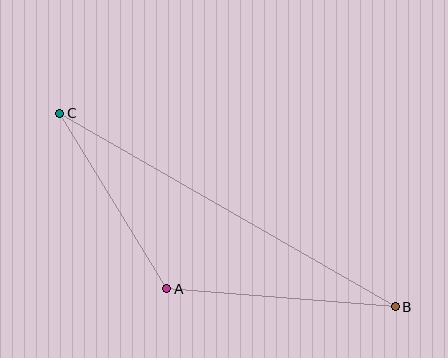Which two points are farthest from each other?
Points B and C are farthest from each other.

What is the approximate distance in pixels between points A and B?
The distance between A and B is approximately 229 pixels.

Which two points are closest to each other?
Points A and C are closest to each other.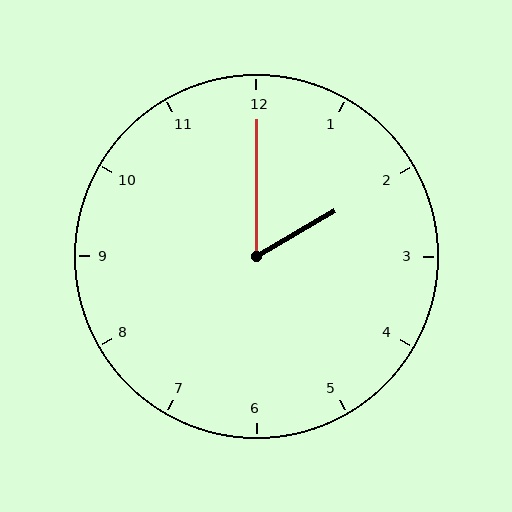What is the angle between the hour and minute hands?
Approximately 60 degrees.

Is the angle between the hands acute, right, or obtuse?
It is acute.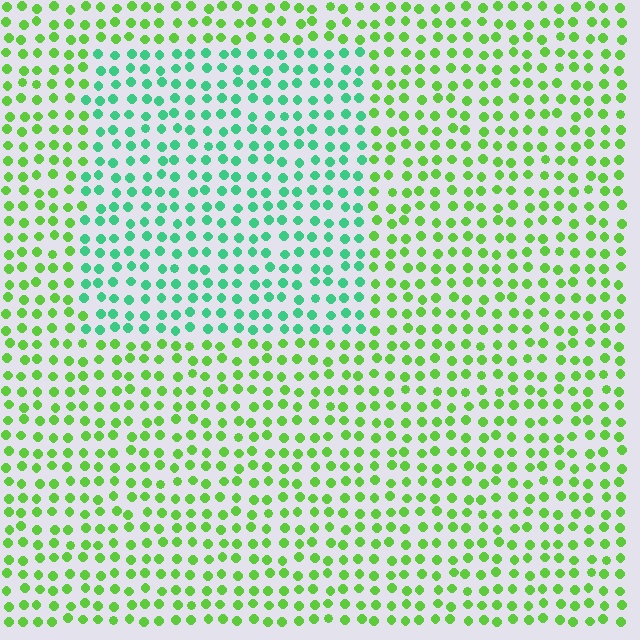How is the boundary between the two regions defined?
The boundary is defined purely by a slight shift in hue (about 44 degrees). Spacing, size, and orientation are identical on both sides.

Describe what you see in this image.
The image is filled with small lime elements in a uniform arrangement. A rectangle-shaped region is visible where the elements are tinted to a slightly different hue, forming a subtle color boundary.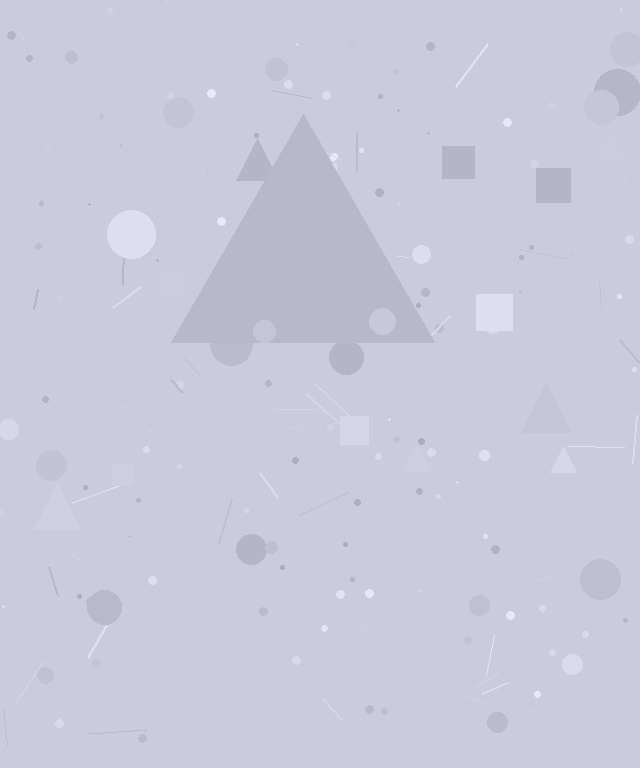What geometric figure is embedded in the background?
A triangle is embedded in the background.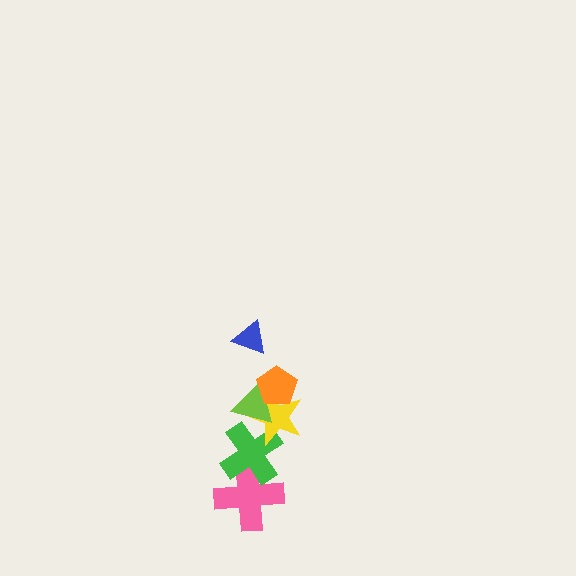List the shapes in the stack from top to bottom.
From top to bottom: the blue triangle, the orange pentagon, the lime triangle, the yellow star, the green cross, the pink cross.